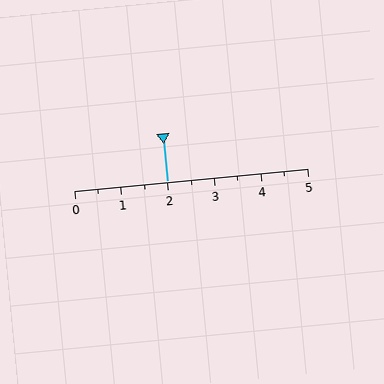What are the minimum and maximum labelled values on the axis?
The axis runs from 0 to 5.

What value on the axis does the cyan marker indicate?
The marker indicates approximately 2.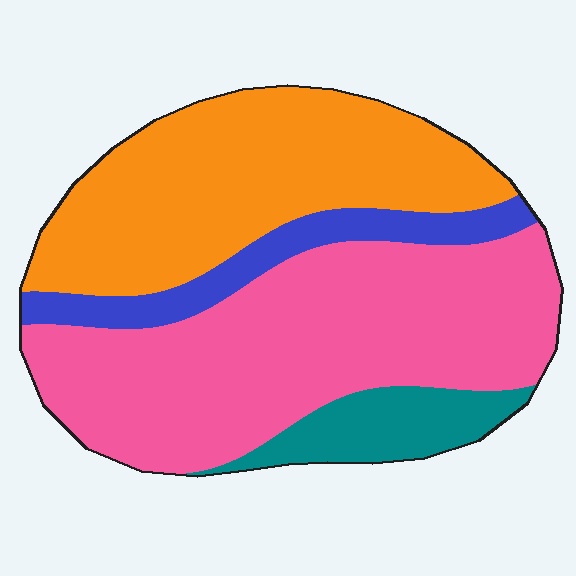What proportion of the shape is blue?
Blue covers about 10% of the shape.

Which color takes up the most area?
Pink, at roughly 45%.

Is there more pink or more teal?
Pink.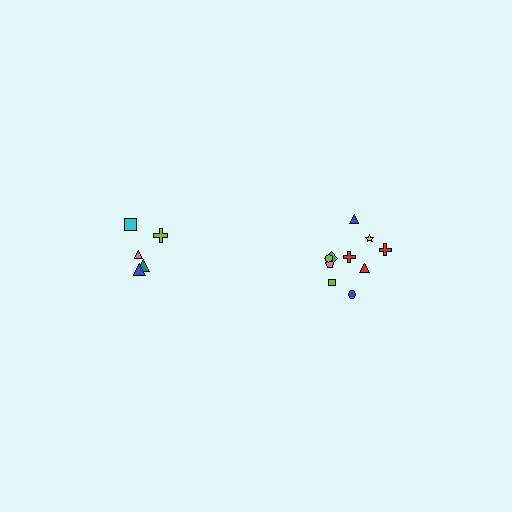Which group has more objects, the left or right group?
The right group.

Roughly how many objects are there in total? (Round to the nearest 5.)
Roughly 15 objects in total.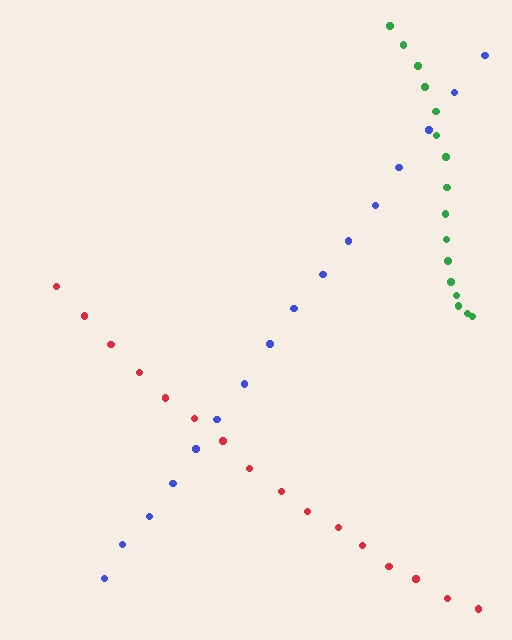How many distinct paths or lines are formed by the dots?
There are 3 distinct paths.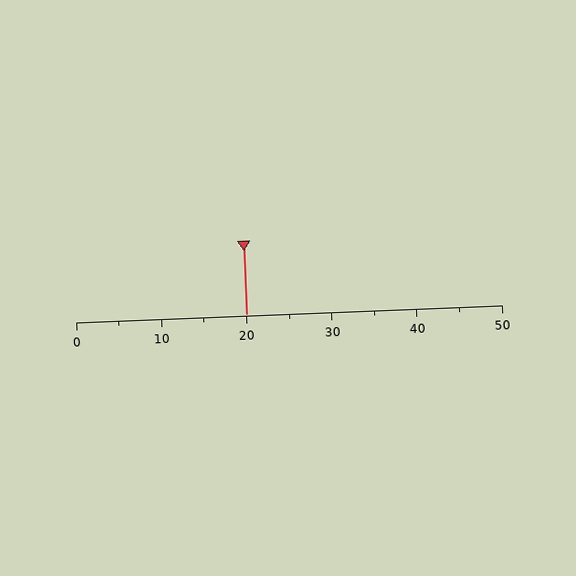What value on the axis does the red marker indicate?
The marker indicates approximately 20.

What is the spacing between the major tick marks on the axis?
The major ticks are spaced 10 apart.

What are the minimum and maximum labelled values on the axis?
The axis runs from 0 to 50.